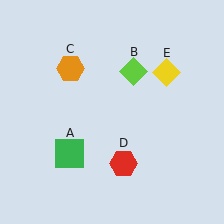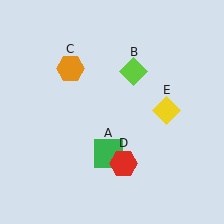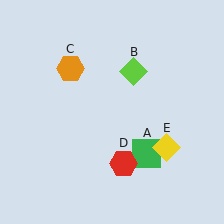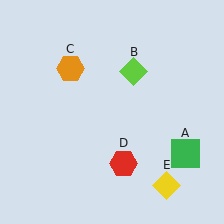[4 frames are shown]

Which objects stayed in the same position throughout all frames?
Lime diamond (object B) and orange hexagon (object C) and red hexagon (object D) remained stationary.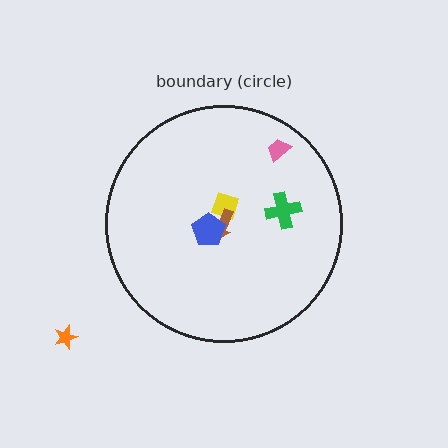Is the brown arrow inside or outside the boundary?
Inside.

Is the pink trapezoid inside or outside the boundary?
Inside.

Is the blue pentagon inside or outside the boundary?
Inside.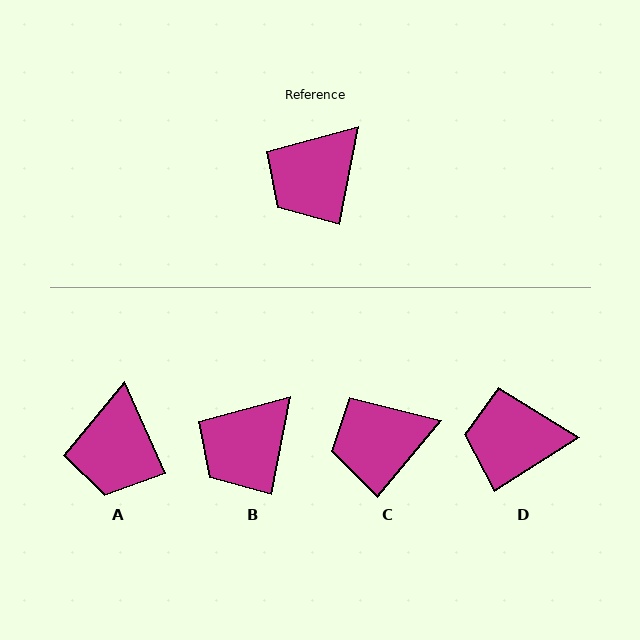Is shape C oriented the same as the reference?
No, it is off by about 29 degrees.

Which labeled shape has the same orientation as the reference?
B.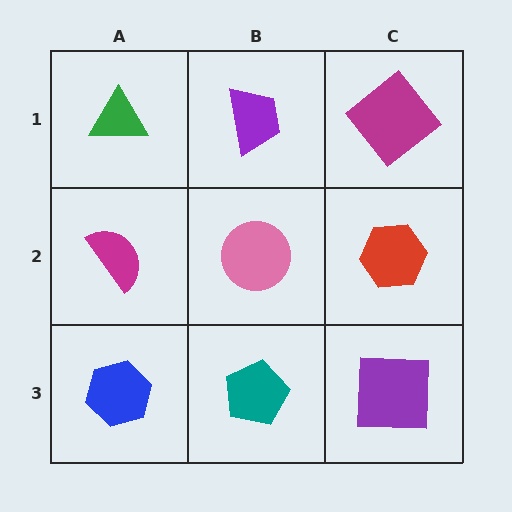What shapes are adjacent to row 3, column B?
A pink circle (row 2, column B), a blue hexagon (row 3, column A), a purple square (row 3, column C).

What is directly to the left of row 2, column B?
A magenta semicircle.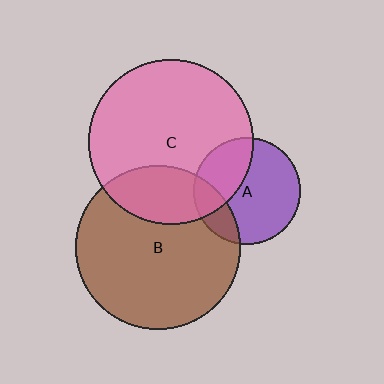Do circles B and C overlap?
Yes.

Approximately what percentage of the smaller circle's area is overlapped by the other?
Approximately 25%.